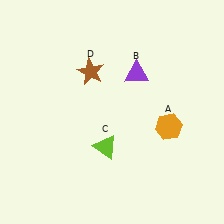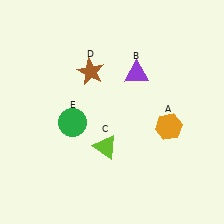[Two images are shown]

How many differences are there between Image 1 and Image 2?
There is 1 difference between the two images.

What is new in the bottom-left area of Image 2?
A green circle (E) was added in the bottom-left area of Image 2.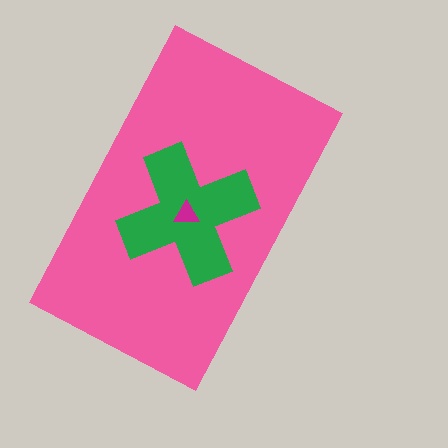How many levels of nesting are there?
3.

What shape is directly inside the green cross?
The magenta triangle.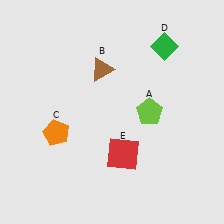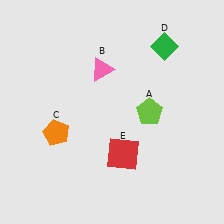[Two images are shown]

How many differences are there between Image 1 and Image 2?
There is 1 difference between the two images.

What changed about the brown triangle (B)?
In Image 1, B is brown. In Image 2, it changed to pink.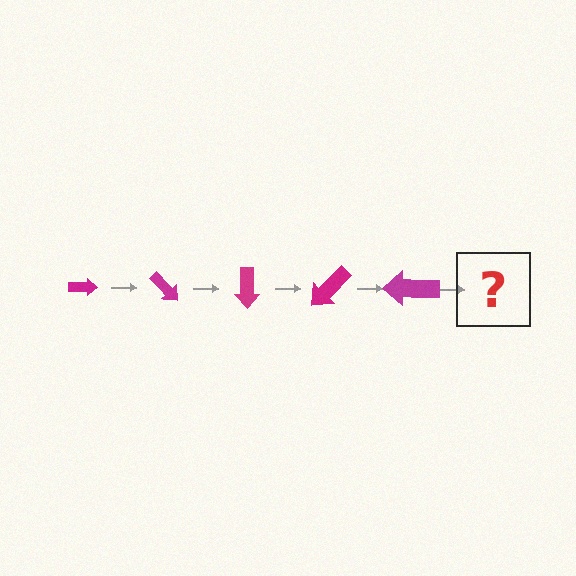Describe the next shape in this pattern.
It should be an arrow, larger than the previous one and rotated 225 degrees from the start.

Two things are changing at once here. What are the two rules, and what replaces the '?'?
The two rules are that the arrow grows larger each step and it rotates 45 degrees each step. The '?' should be an arrow, larger than the previous one and rotated 225 degrees from the start.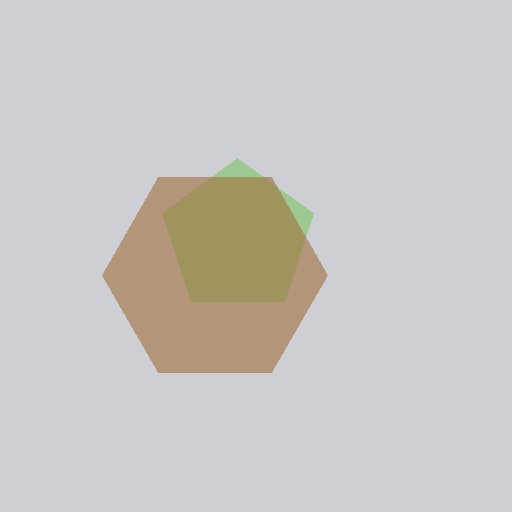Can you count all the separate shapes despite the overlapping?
Yes, there are 2 separate shapes.